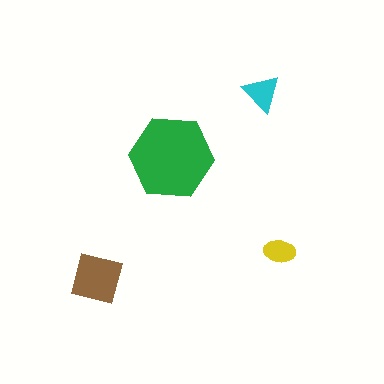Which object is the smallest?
The yellow ellipse.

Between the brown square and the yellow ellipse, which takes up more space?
The brown square.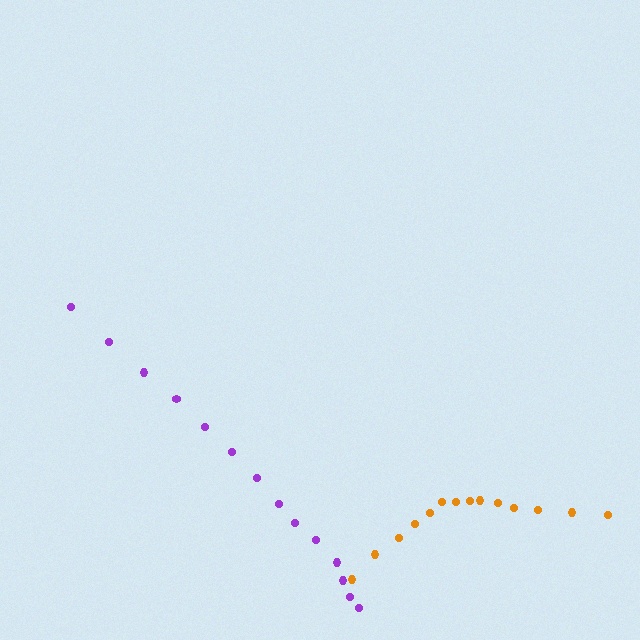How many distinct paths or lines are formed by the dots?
There are 2 distinct paths.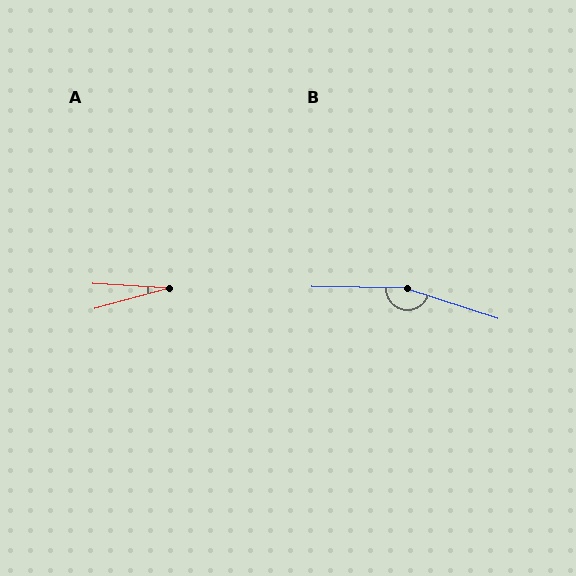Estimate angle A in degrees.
Approximately 18 degrees.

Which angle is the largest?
B, at approximately 163 degrees.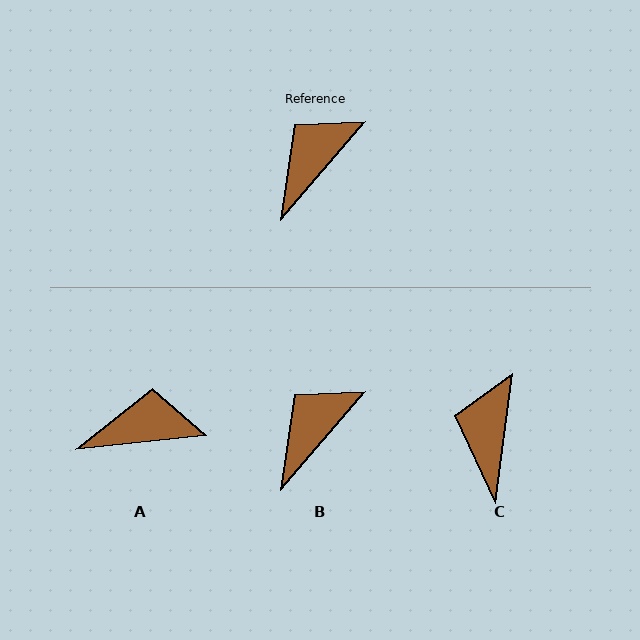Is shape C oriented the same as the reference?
No, it is off by about 33 degrees.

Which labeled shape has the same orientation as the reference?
B.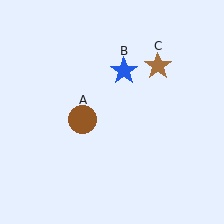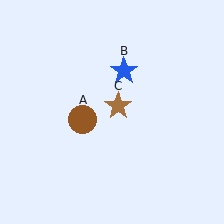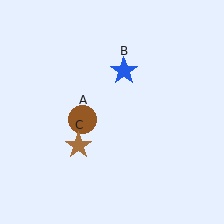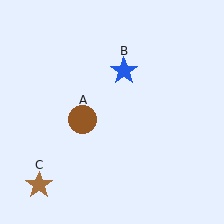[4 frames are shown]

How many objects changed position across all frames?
1 object changed position: brown star (object C).